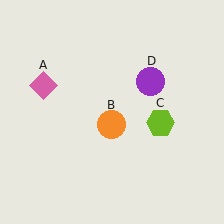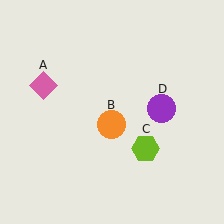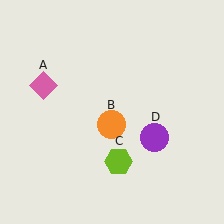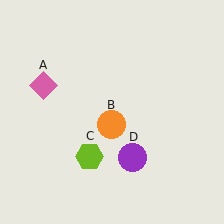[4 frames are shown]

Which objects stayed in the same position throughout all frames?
Pink diamond (object A) and orange circle (object B) remained stationary.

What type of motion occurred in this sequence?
The lime hexagon (object C), purple circle (object D) rotated clockwise around the center of the scene.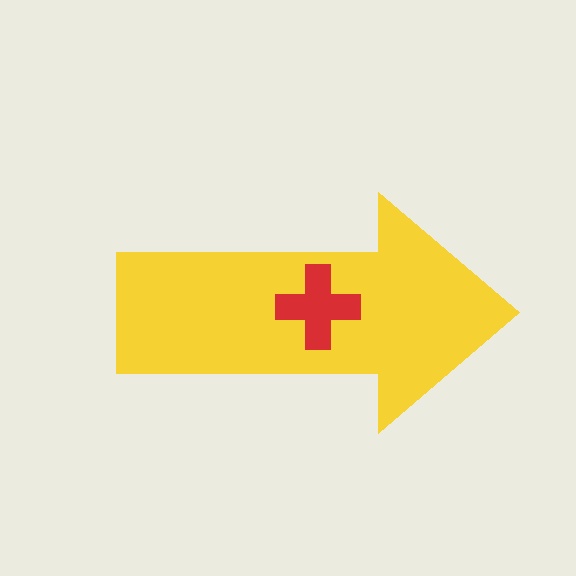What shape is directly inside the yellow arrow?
The red cross.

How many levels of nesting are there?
2.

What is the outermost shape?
The yellow arrow.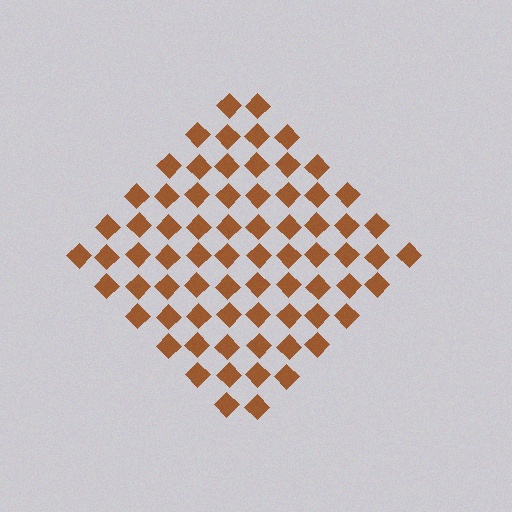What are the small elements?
The small elements are diamonds.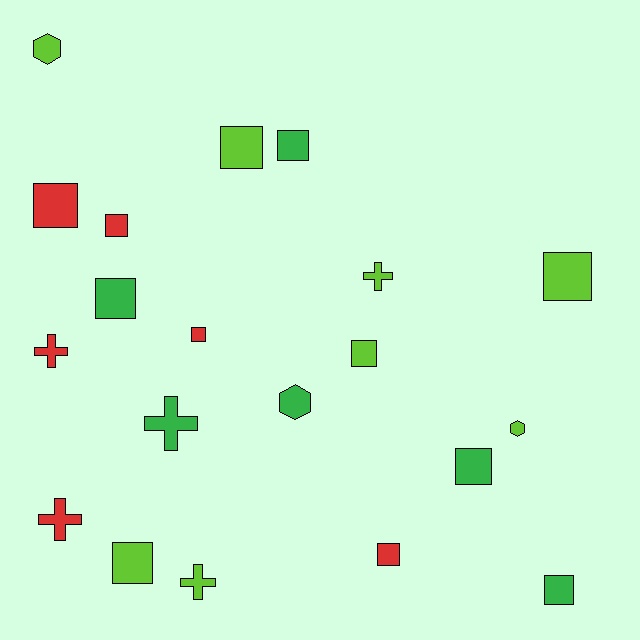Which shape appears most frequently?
Square, with 12 objects.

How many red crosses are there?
There are 2 red crosses.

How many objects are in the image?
There are 20 objects.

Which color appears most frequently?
Lime, with 8 objects.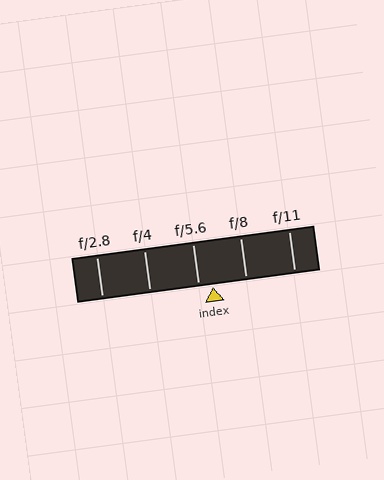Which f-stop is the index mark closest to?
The index mark is closest to f/5.6.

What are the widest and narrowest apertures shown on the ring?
The widest aperture shown is f/2.8 and the narrowest is f/11.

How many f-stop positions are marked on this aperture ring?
There are 5 f-stop positions marked.